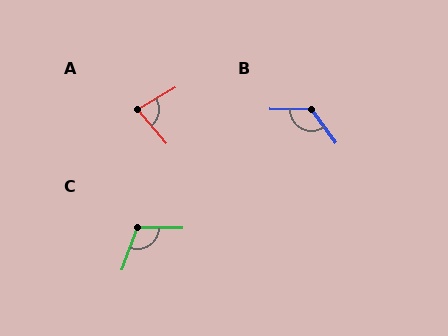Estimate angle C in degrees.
Approximately 110 degrees.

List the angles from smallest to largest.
A (80°), C (110°), B (126°).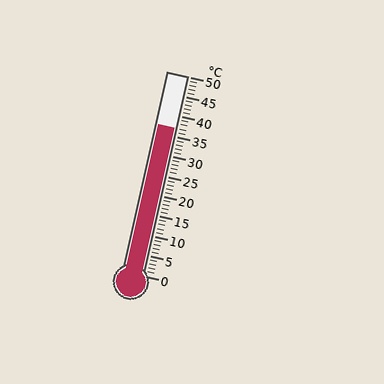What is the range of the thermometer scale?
The thermometer scale ranges from 0°C to 50°C.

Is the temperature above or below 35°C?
The temperature is above 35°C.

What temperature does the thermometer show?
The thermometer shows approximately 37°C.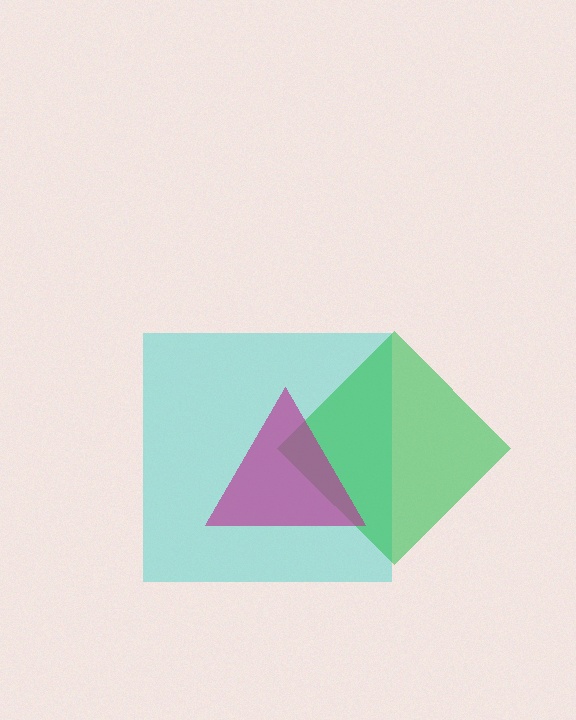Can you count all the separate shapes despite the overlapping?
Yes, there are 3 separate shapes.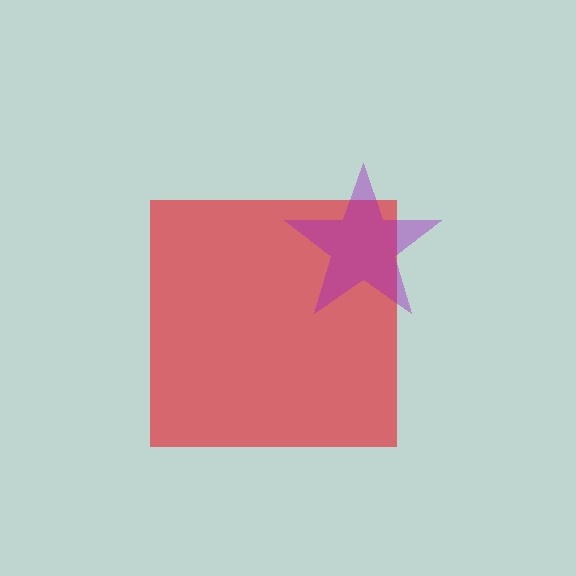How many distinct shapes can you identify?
There are 2 distinct shapes: a red square, a purple star.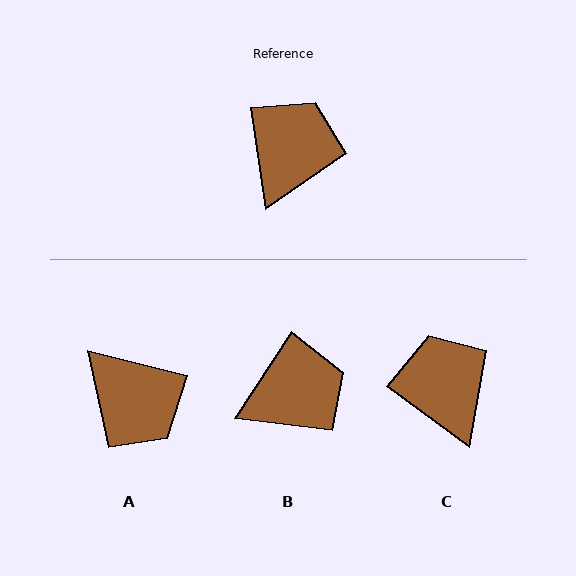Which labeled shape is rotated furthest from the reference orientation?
A, about 113 degrees away.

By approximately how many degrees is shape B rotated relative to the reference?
Approximately 42 degrees clockwise.